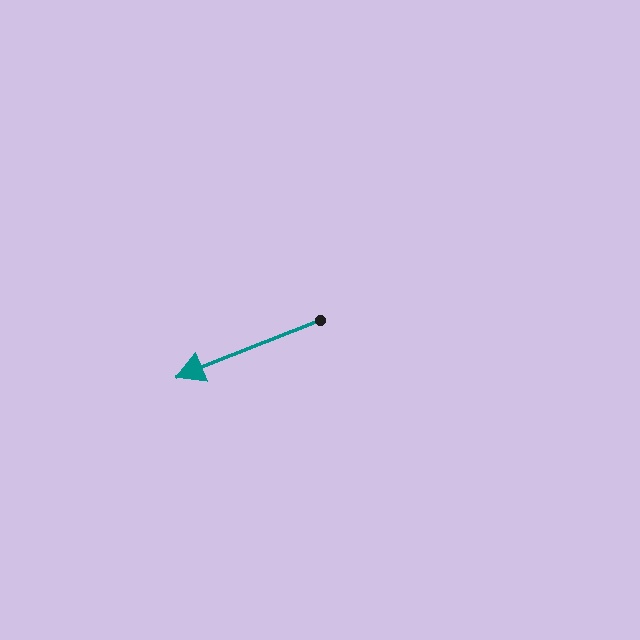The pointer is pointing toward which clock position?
Roughly 8 o'clock.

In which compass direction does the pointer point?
West.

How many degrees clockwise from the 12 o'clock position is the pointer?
Approximately 248 degrees.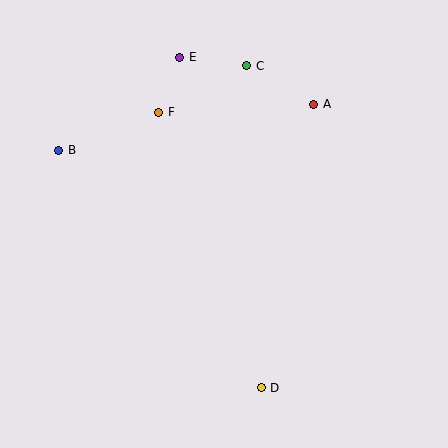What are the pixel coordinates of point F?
Point F is at (159, 112).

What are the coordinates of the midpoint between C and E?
The midpoint between C and E is at (213, 62).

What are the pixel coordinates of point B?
Point B is at (59, 150).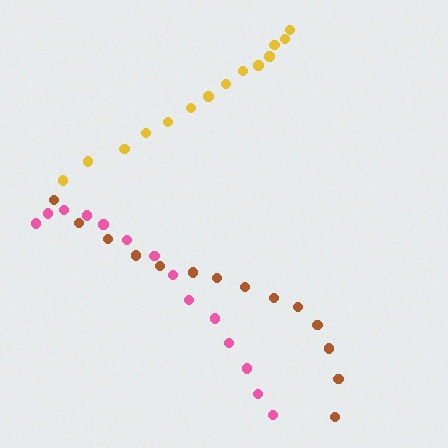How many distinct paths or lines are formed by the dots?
There are 3 distinct paths.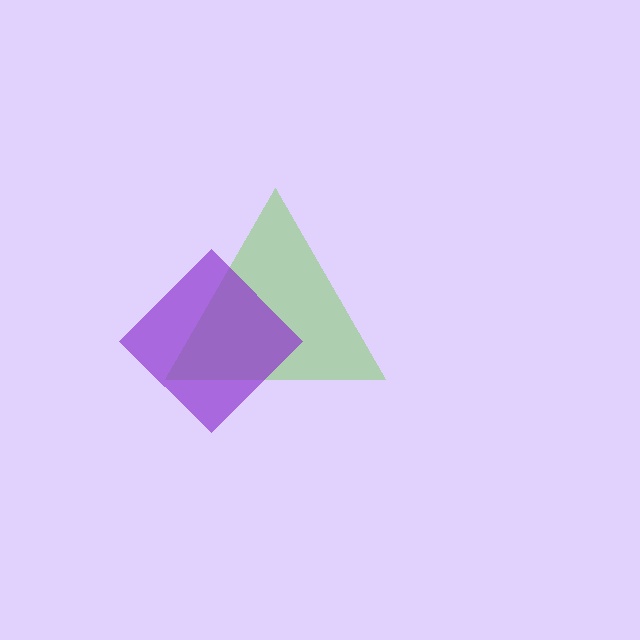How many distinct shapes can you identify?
There are 2 distinct shapes: a lime triangle, a purple diamond.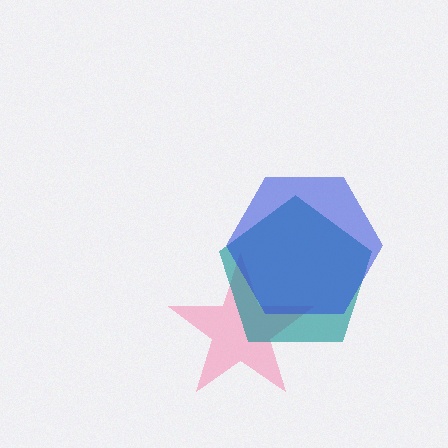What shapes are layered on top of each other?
The layered shapes are: a pink star, a teal pentagon, a blue hexagon.